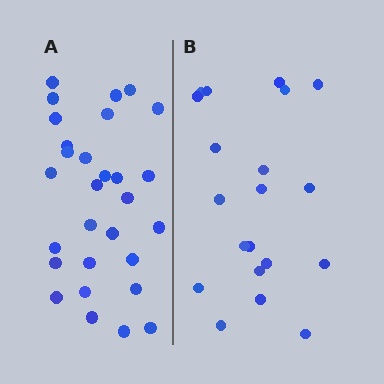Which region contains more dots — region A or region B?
Region A (the left region) has more dots.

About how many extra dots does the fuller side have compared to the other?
Region A has roughly 8 or so more dots than region B.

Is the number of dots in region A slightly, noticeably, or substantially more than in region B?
Region A has substantially more. The ratio is roughly 1.4 to 1.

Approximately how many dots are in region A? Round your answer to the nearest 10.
About 30 dots. (The exact count is 29, which rounds to 30.)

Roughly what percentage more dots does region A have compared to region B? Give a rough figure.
About 45% more.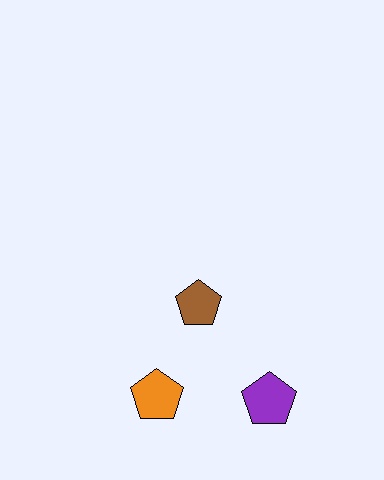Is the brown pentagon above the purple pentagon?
Yes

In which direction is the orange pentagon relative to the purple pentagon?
The orange pentagon is to the left of the purple pentagon.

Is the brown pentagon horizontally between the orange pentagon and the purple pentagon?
Yes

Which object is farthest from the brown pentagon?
The purple pentagon is farthest from the brown pentagon.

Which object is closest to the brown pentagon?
The orange pentagon is closest to the brown pentagon.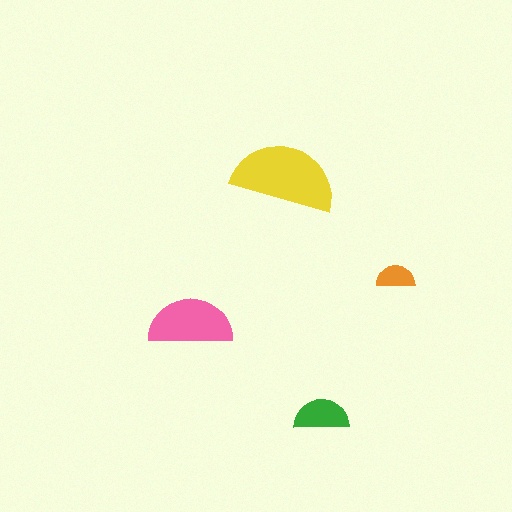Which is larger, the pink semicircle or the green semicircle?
The pink one.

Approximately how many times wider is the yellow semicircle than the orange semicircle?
About 2.5 times wider.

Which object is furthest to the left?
The pink semicircle is leftmost.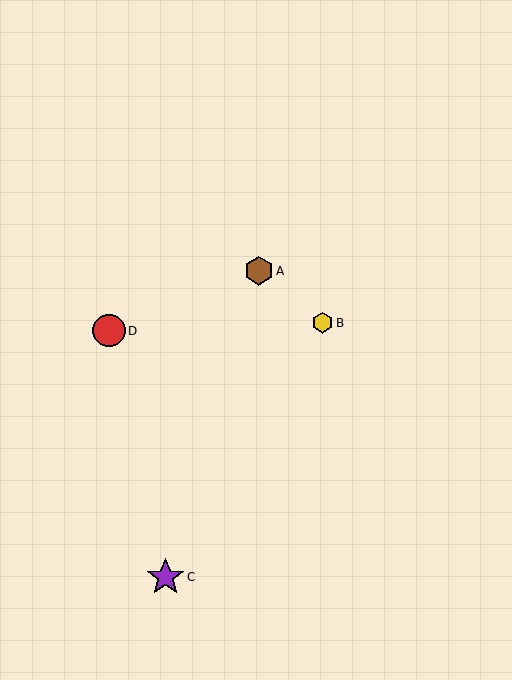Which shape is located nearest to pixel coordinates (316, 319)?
The yellow hexagon (labeled B) at (323, 323) is nearest to that location.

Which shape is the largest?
The purple star (labeled C) is the largest.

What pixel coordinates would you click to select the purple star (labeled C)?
Click at (165, 577) to select the purple star C.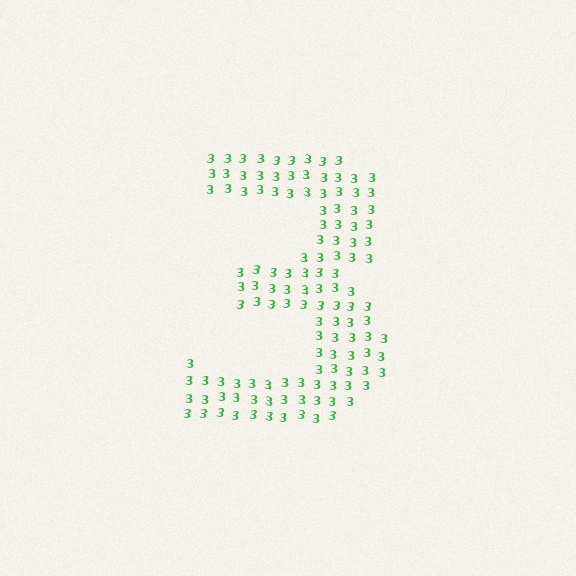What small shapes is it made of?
It is made of small digit 3's.